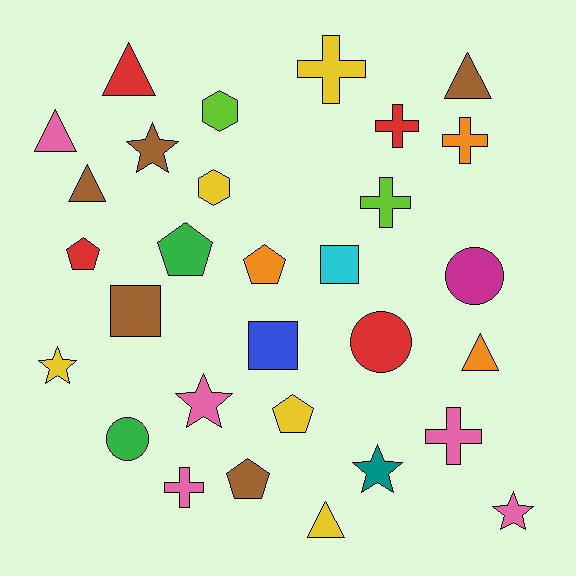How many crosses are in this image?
There are 6 crosses.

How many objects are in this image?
There are 30 objects.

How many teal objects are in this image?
There is 1 teal object.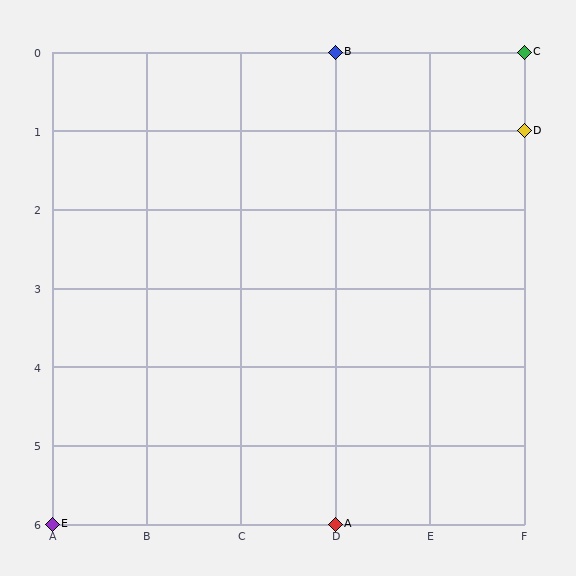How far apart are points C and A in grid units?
Points C and A are 2 columns and 6 rows apart (about 6.3 grid units diagonally).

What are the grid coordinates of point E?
Point E is at grid coordinates (A, 6).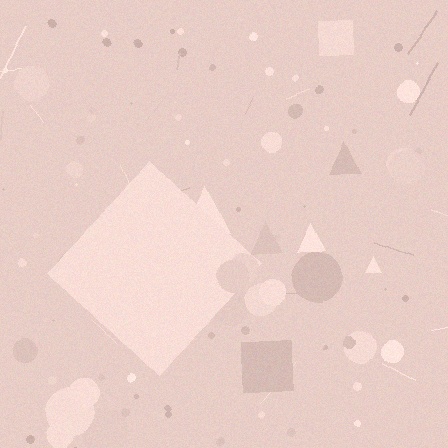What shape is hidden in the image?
A diamond is hidden in the image.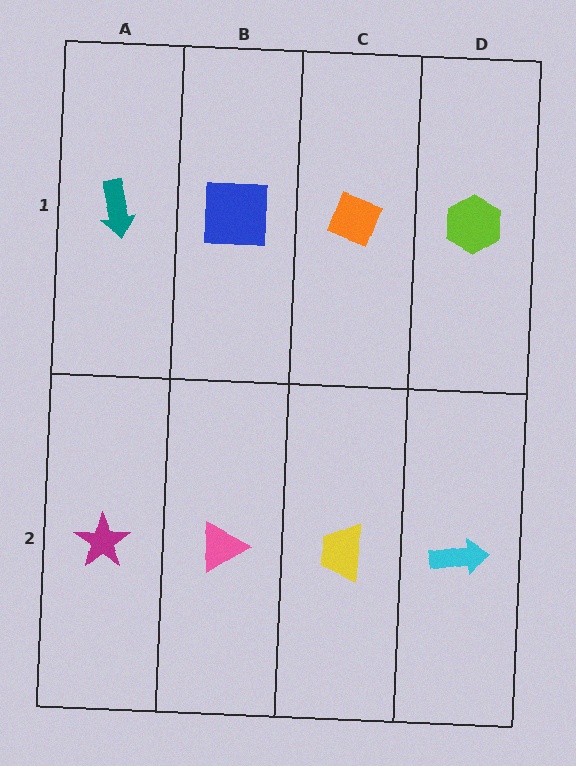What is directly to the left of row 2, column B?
A magenta star.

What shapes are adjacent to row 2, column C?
An orange diamond (row 1, column C), a pink triangle (row 2, column B), a cyan arrow (row 2, column D).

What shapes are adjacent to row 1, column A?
A magenta star (row 2, column A), a blue square (row 1, column B).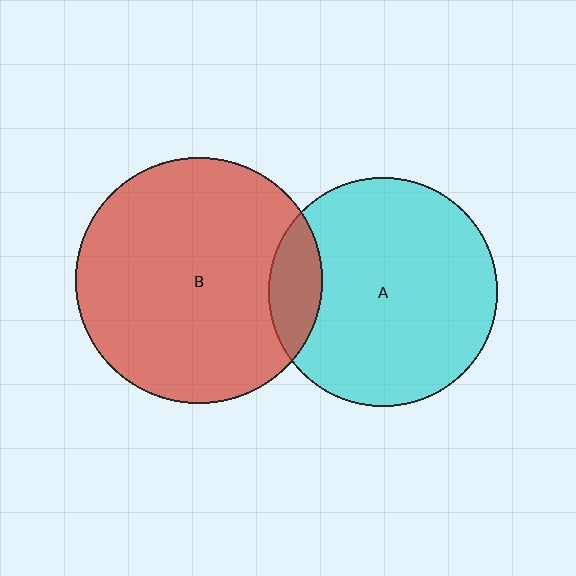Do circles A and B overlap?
Yes.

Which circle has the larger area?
Circle B (red).